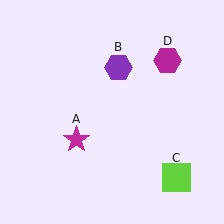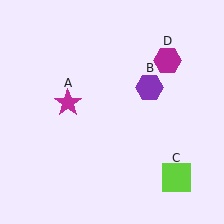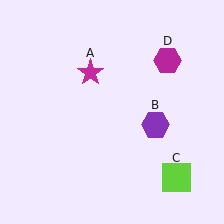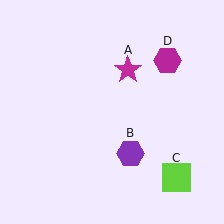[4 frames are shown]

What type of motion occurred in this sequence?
The magenta star (object A), purple hexagon (object B) rotated clockwise around the center of the scene.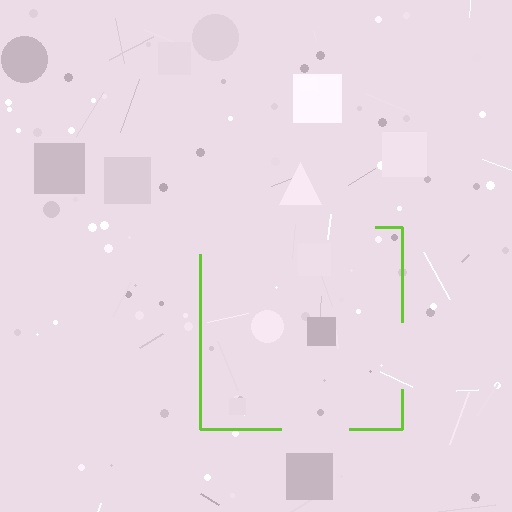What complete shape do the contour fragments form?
The contour fragments form a square.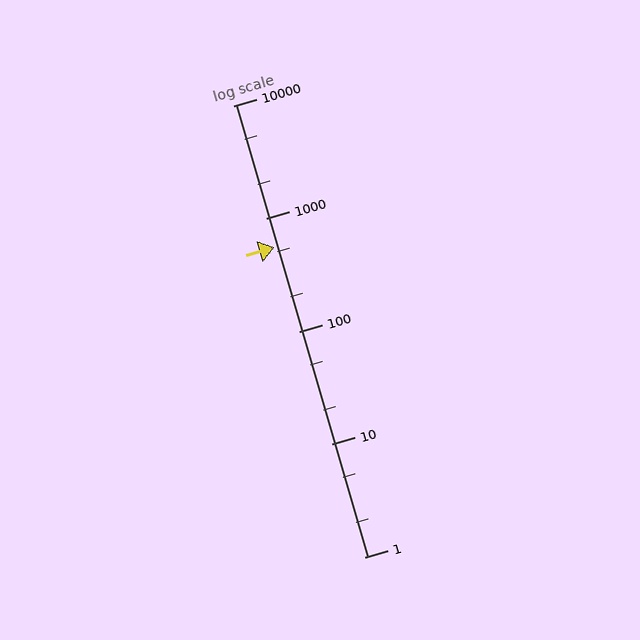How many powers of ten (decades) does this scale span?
The scale spans 4 decades, from 1 to 10000.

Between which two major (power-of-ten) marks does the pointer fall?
The pointer is between 100 and 1000.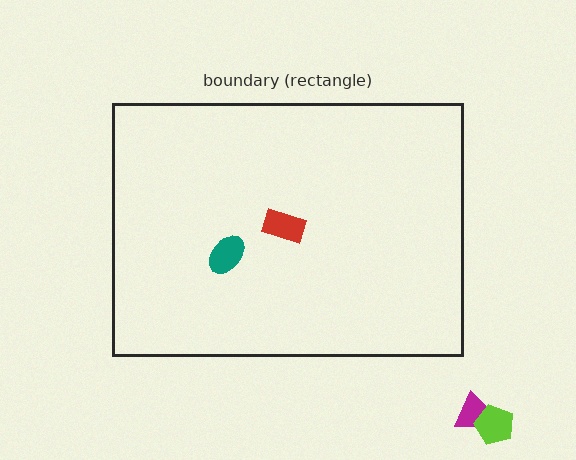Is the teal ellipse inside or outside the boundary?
Inside.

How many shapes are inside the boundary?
2 inside, 2 outside.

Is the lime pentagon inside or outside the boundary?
Outside.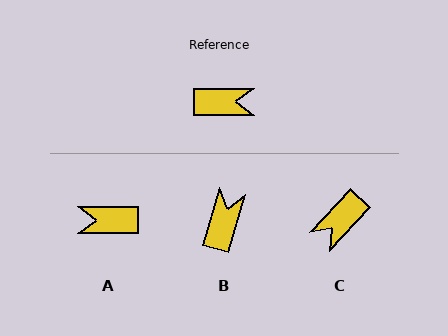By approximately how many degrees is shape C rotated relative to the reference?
Approximately 133 degrees clockwise.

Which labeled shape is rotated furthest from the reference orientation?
A, about 180 degrees away.